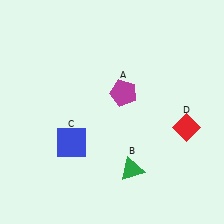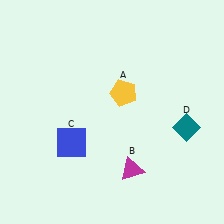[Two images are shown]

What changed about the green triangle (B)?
In Image 1, B is green. In Image 2, it changed to magenta.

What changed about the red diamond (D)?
In Image 1, D is red. In Image 2, it changed to teal.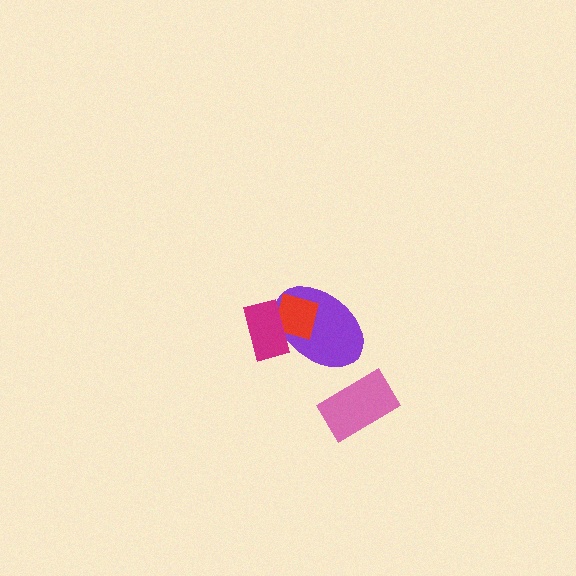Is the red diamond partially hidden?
Yes, it is partially covered by another shape.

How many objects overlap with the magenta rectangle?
2 objects overlap with the magenta rectangle.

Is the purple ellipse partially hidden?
Yes, it is partially covered by another shape.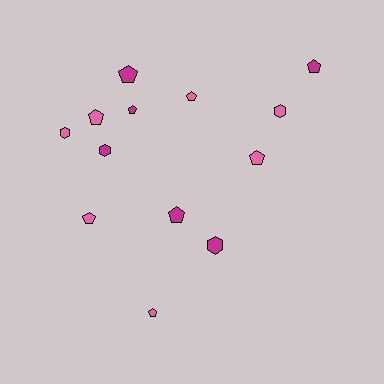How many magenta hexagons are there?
There are 2 magenta hexagons.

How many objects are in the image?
There are 13 objects.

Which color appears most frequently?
Pink, with 7 objects.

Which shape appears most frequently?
Pentagon, with 9 objects.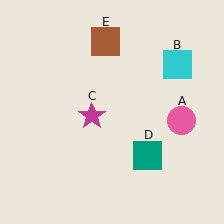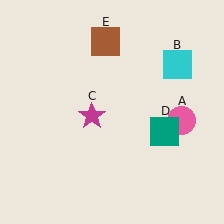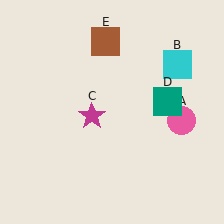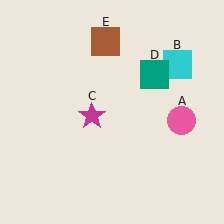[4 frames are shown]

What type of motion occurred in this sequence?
The teal square (object D) rotated counterclockwise around the center of the scene.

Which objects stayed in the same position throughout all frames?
Pink circle (object A) and cyan square (object B) and magenta star (object C) and brown square (object E) remained stationary.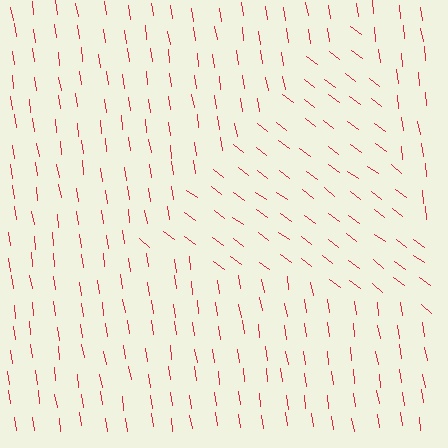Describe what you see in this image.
The image is filled with small red line segments. A triangle region in the image has lines oriented differently from the surrounding lines, creating a visible texture boundary.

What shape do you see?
I see a triangle.